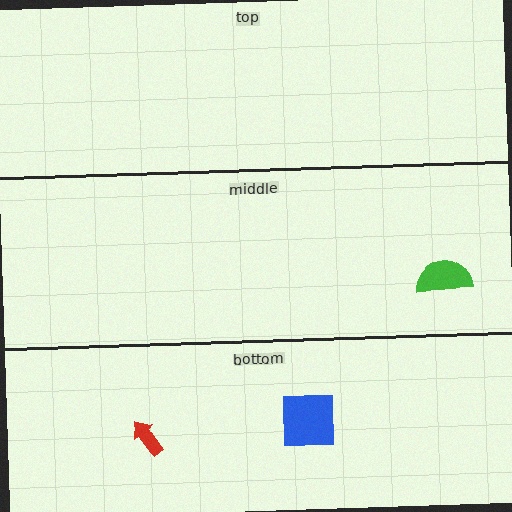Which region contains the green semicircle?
The middle region.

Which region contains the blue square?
The bottom region.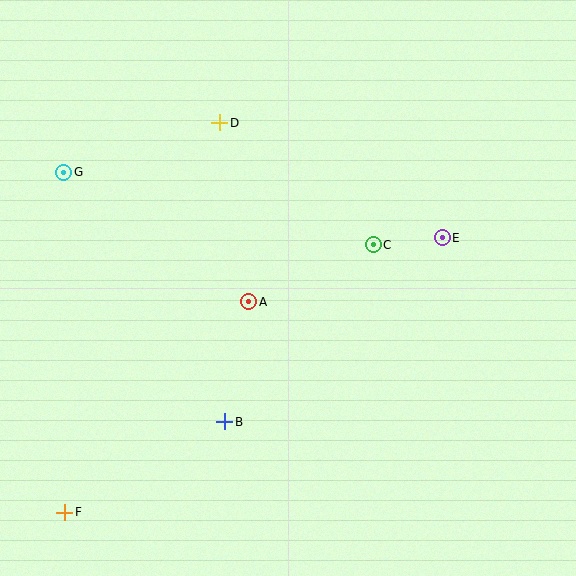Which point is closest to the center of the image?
Point A at (249, 302) is closest to the center.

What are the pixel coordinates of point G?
Point G is at (64, 172).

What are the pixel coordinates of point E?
Point E is at (442, 238).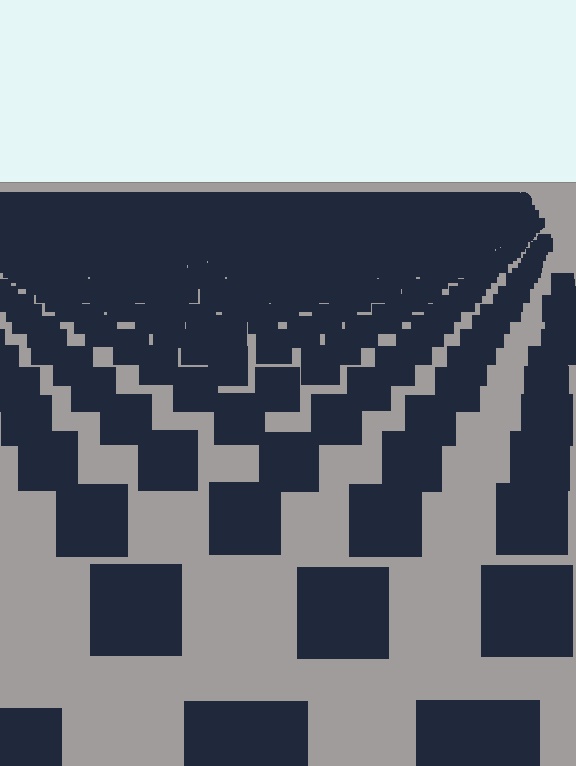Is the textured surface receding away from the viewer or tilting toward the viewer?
The surface is receding away from the viewer. Texture elements get smaller and denser toward the top.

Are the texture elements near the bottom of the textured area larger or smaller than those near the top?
Larger. Near the bottom, elements are closer to the viewer and appear at a bigger on-screen size.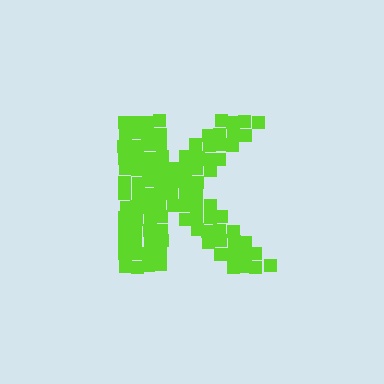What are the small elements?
The small elements are squares.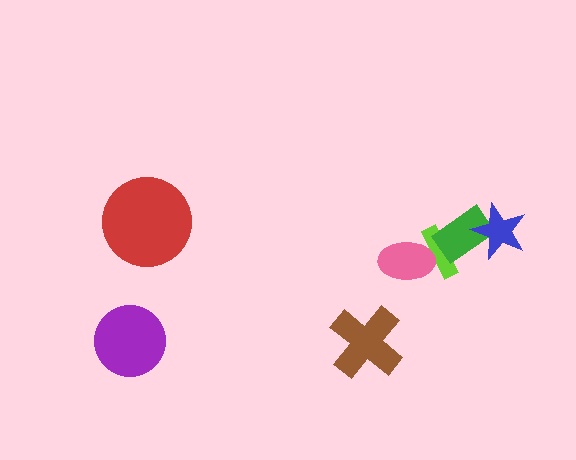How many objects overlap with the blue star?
1 object overlaps with the blue star.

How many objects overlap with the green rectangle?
2 objects overlap with the green rectangle.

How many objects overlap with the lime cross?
2 objects overlap with the lime cross.